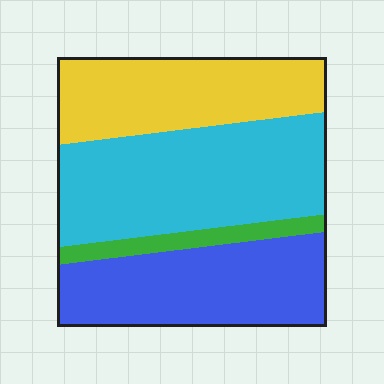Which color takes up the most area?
Cyan, at roughly 40%.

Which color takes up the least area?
Green, at roughly 5%.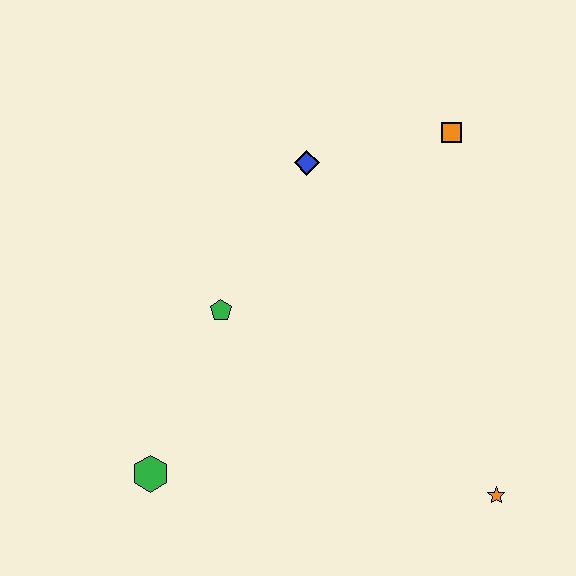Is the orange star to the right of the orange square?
Yes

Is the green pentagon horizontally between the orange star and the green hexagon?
Yes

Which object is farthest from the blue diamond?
The orange star is farthest from the blue diamond.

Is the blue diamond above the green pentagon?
Yes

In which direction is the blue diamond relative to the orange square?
The blue diamond is to the left of the orange square.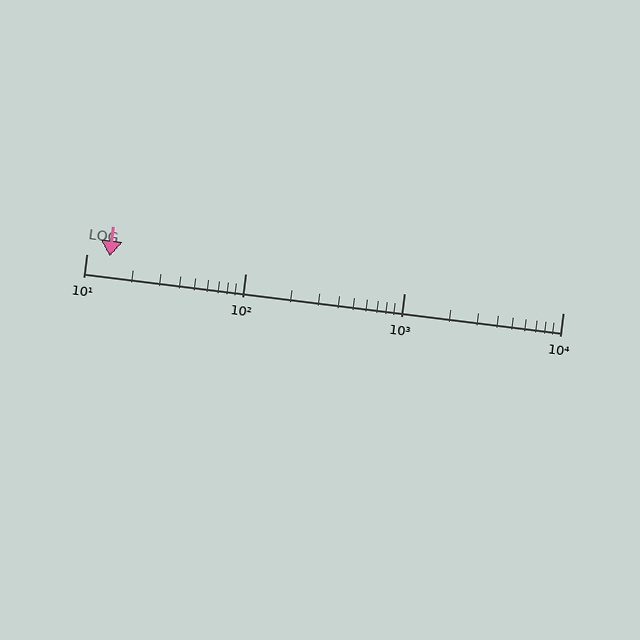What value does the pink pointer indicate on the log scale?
The pointer indicates approximately 14.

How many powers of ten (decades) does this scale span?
The scale spans 3 decades, from 10 to 10000.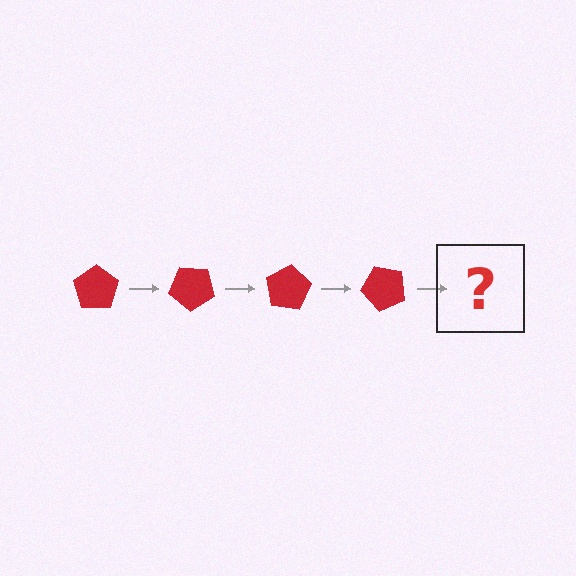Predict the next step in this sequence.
The next step is a red pentagon rotated 160 degrees.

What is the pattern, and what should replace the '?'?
The pattern is that the pentagon rotates 40 degrees each step. The '?' should be a red pentagon rotated 160 degrees.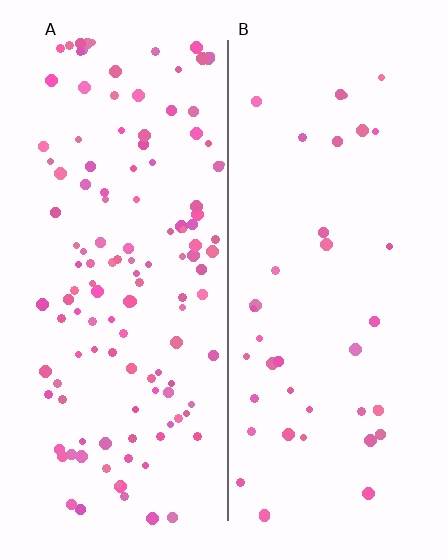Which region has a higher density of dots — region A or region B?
A (the left).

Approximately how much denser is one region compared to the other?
Approximately 3.2× — region A over region B.